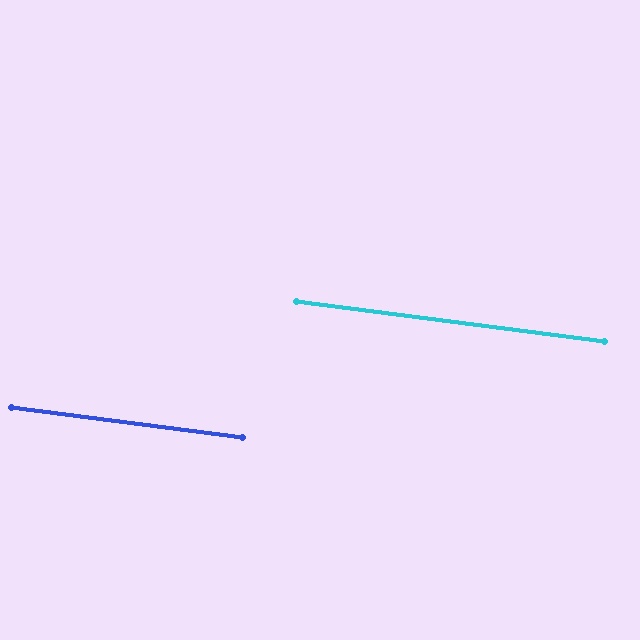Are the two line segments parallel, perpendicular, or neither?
Parallel — their directions differ by only 0.2°.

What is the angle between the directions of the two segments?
Approximately 0 degrees.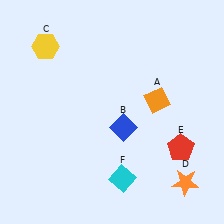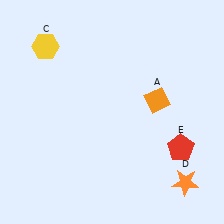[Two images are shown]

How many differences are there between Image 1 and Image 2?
There are 2 differences between the two images.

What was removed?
The cyan diamond (F), the blue diamond (B) were removed in Image 2.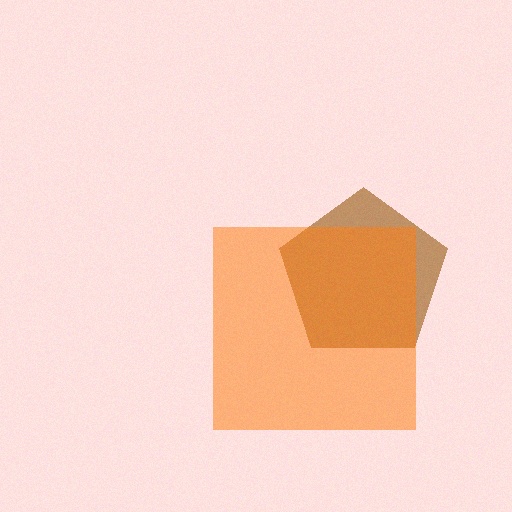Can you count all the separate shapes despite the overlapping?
Yes, there are 2 separate shapes.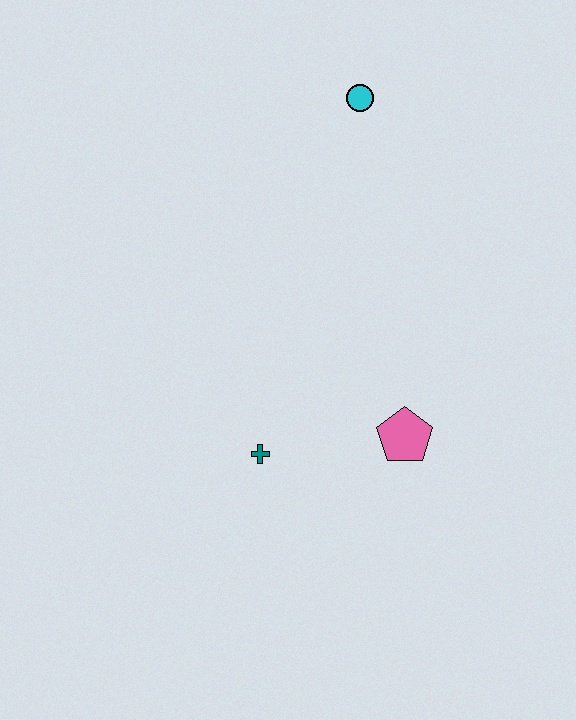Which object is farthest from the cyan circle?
The teal cross is farthest from the cyan circle.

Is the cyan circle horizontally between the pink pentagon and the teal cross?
Yes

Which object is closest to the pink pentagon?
The teal cross is closest to the pink pentagon.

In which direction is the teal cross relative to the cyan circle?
The teal cross is below the cyan circle.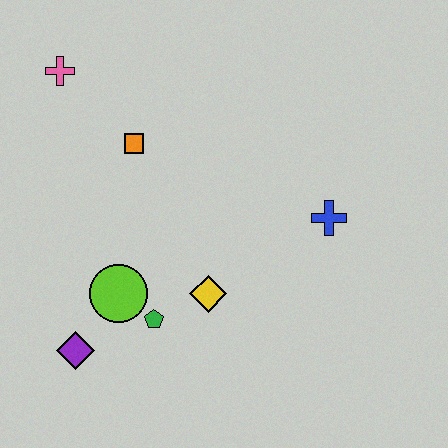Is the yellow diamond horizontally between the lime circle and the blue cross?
Yes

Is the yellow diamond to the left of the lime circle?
No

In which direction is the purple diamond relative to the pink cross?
The purple diamond is below the pink cross.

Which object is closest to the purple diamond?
The lime circle is closest to the purple diamond.